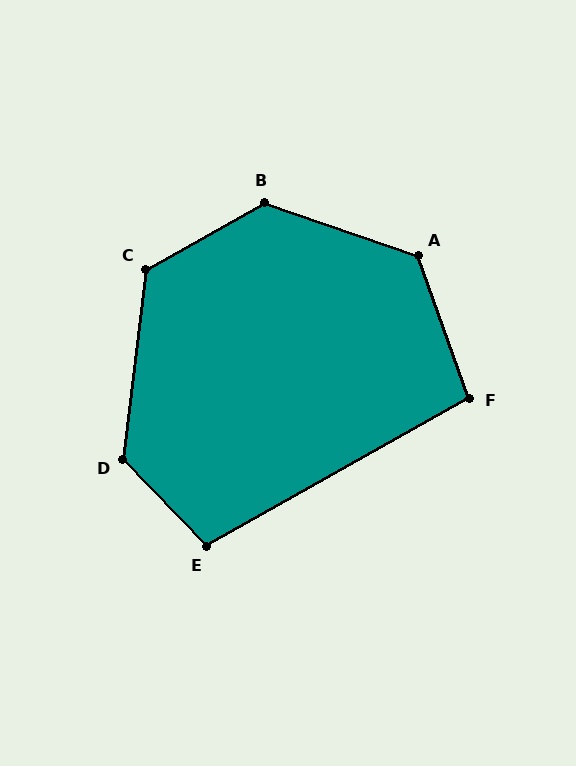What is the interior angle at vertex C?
Approximately 126 degrees (obtuse).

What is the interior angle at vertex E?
Approximately 105 degrees (obtuse).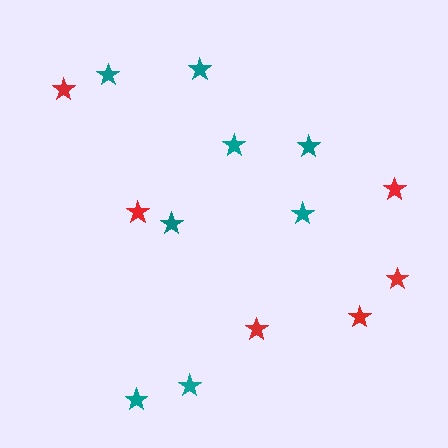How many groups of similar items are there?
There are 2 groups: one group of teal stars (8) and one group of red stars (6).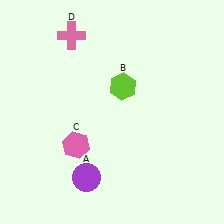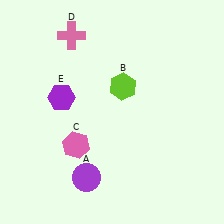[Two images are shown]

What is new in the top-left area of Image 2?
A purple hexagon (E) was added in the top-left area of Image 2.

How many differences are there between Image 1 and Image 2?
There is 1 difference between the two images.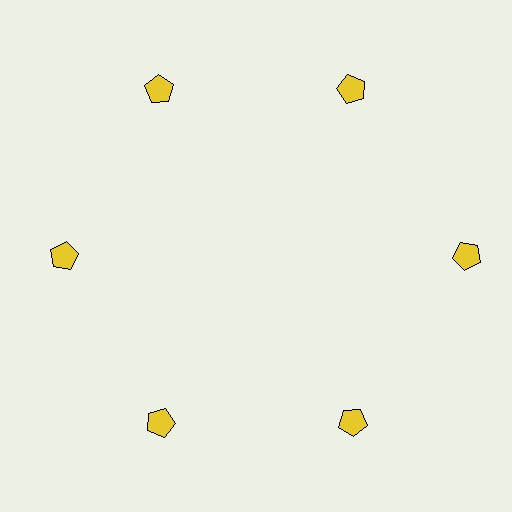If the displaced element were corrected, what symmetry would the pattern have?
It would have 6-fold rotational symmetry — the pattern would map onto itself every 60 degrees.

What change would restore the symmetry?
The symmetry would be restored by moving it inward, back onto the ring so that all 6 pentagons sit at equal angles and equal distance from the center.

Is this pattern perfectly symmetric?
No. The 6 yellow pentagons are arranged in a ring, but one element near the 3 o'clock position is pushed outward from the center, breaking the 6-fold rotational symmetry.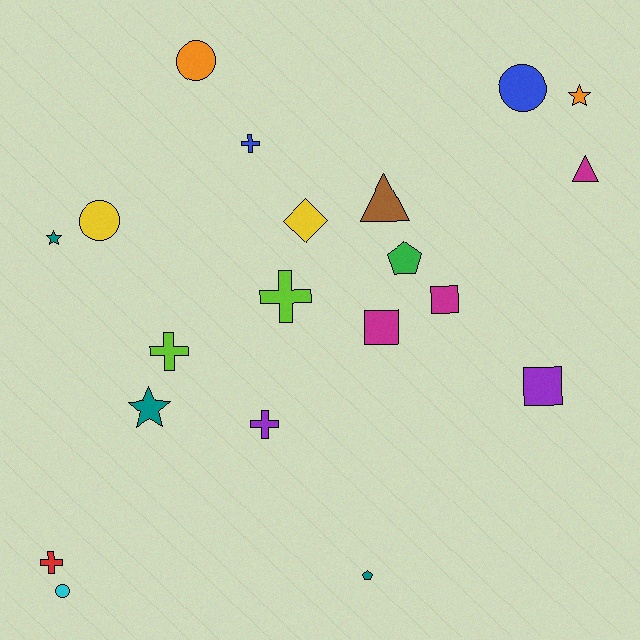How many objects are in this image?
There are 20 objects.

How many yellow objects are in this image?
There are 2 yellow objects.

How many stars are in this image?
There are 3 stars.